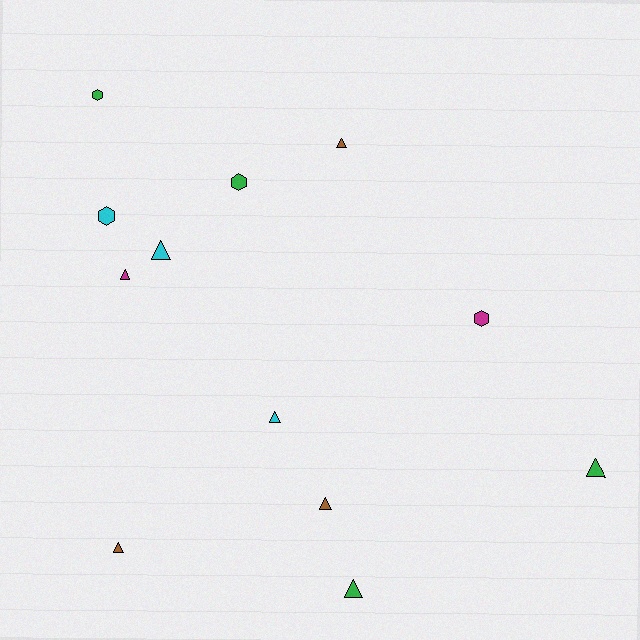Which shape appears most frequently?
Triangle, with 8 objects.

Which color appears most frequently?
Green, with 4 objects.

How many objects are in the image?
There are 12 objects.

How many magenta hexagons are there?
There is 1 magenta hexagon.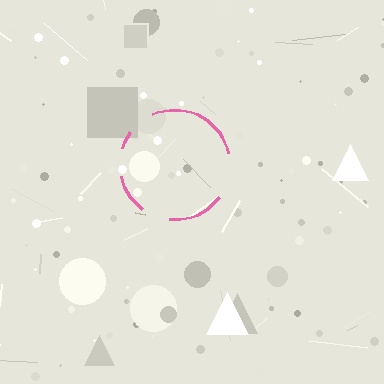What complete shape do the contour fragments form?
The contour fragments form a circle.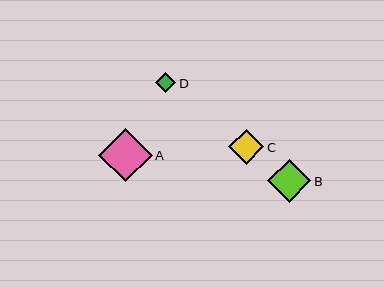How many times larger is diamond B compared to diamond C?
Diamond B is approximately 1.2 times the size of diamond C.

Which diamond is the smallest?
Diamond D is the smallest with a size of approximately 20 pixels.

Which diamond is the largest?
Diamond A is the largest with a size of approximately 54 pixels.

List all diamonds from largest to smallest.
From largest to smallest: A, B, C, D.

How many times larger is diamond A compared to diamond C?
Diamond A is approximately 1.5 times the size of diamond C.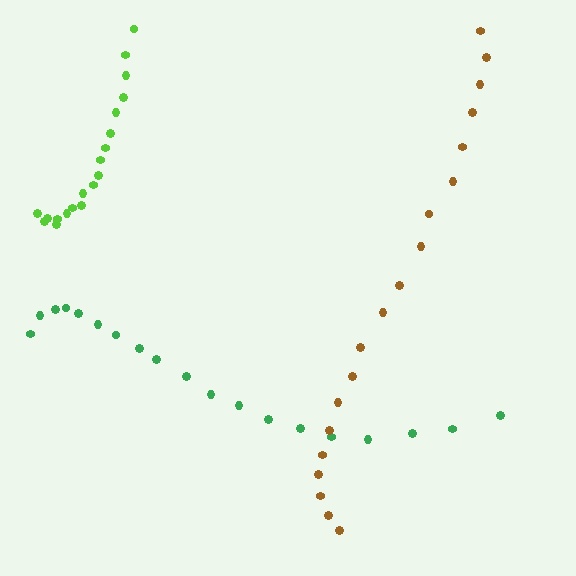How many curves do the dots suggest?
There are 3 distinct paths.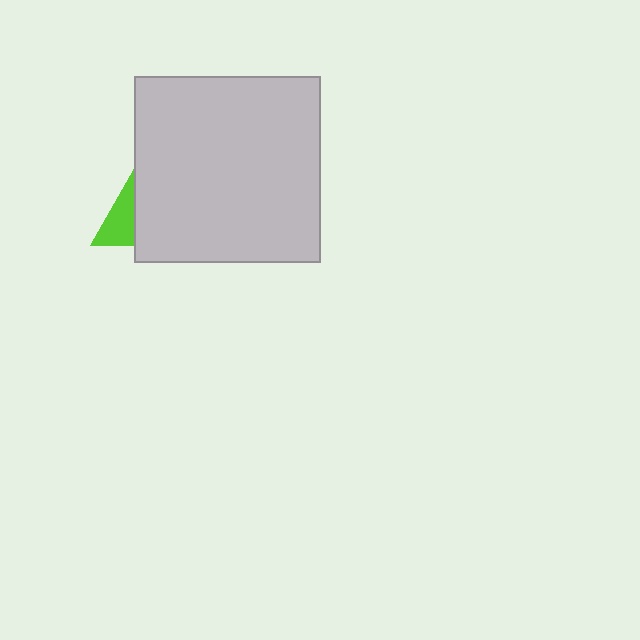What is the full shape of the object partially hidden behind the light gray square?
The partially hidden object is a lime triangle.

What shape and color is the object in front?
The object in front is a light gray square.